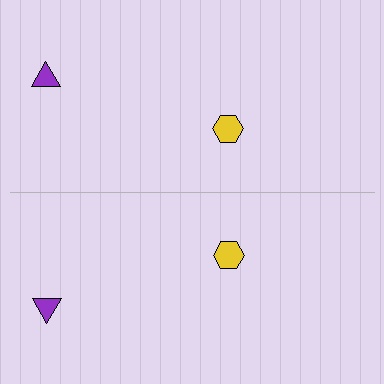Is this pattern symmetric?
Yes, this pattern has bilateral (reflection) symmetry.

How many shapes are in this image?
There are 4 shapes in this image.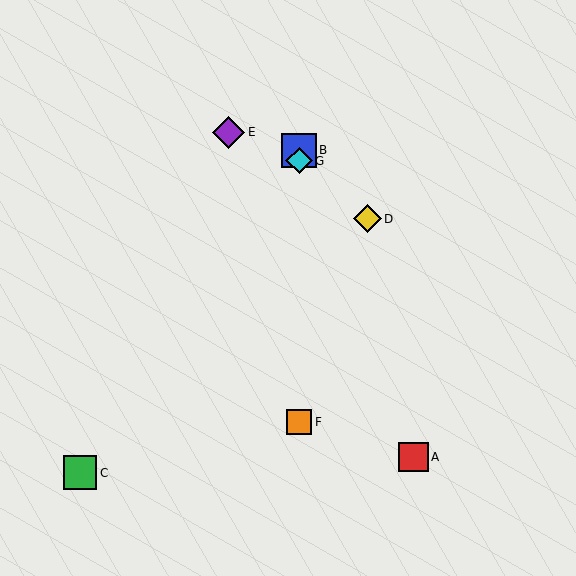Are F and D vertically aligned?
No, F is at x≈299 and D is at x≈368.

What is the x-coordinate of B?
Object B is at x≈299.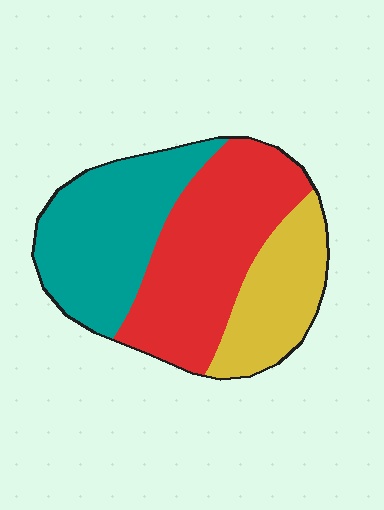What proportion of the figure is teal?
Teal covers about 35% of the figure.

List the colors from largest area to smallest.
From largest to smallest: red, teal, yellow.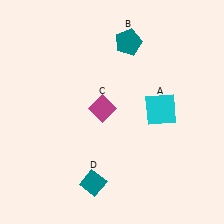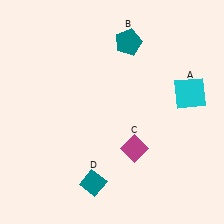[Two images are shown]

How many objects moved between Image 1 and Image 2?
2 objects moved between the two images.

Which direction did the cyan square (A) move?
The cyan square (A) moved right.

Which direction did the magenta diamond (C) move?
The magenta diamond (C) moved down.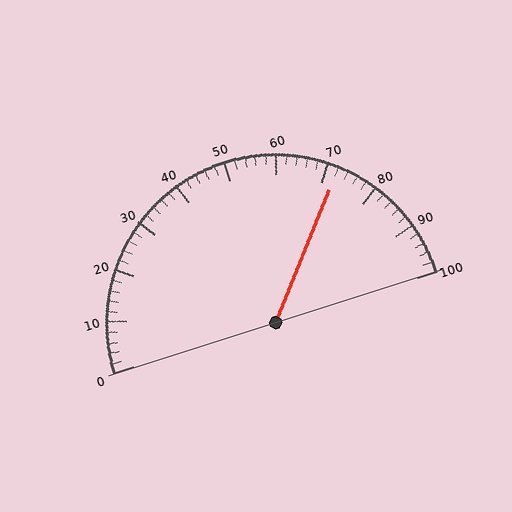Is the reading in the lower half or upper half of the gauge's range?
The reading is in the upper half of the range (0 to 100).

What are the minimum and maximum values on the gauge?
The gauge ranges from 0 to 100.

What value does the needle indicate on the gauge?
The needle indicates approximately 72.